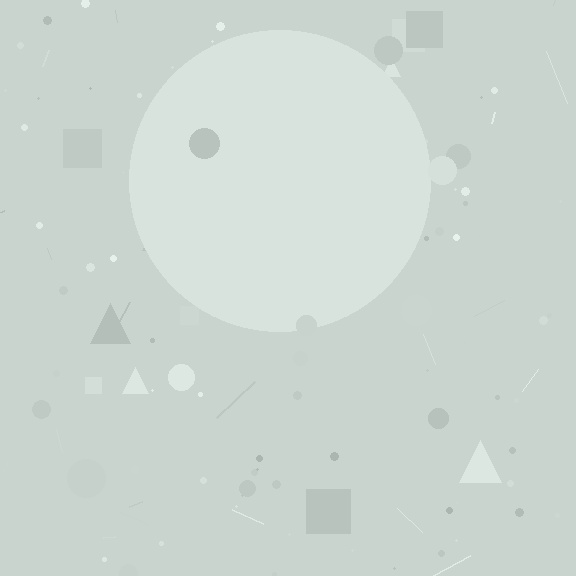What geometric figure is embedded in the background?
A circle is embedded in the background.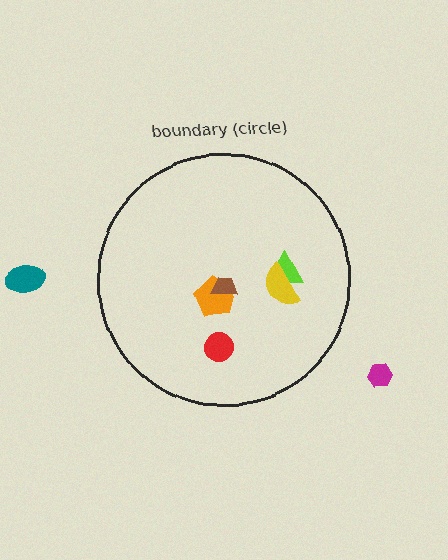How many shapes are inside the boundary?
5 inside, 2 outside.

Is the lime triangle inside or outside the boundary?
Inside.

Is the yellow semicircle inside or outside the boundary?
Inside.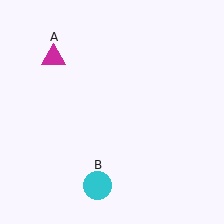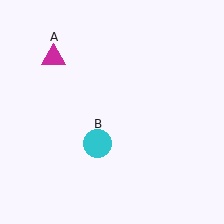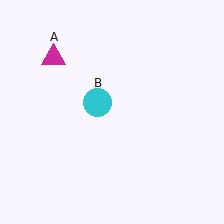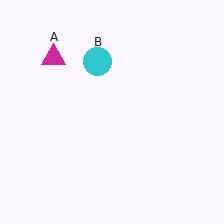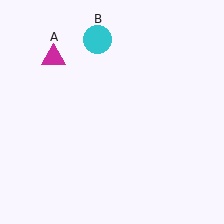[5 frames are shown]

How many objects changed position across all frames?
1 object changed position: cyan circle (object B).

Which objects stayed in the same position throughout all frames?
Magenta triangle (object A) remained stationary.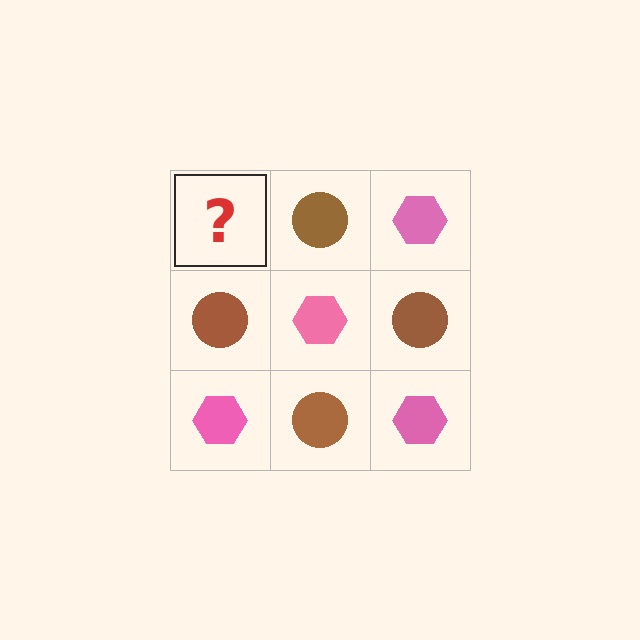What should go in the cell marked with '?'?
The missing cell should contain a pink hexagon.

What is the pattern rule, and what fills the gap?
The rule is that it alternates pink hexagon and brown circle in a checkerboard pattern. The gap should be filled with a pink hexagon.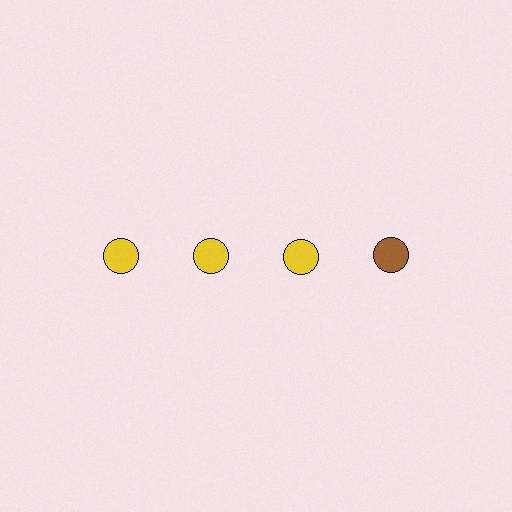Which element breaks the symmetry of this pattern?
The brown circle in the top row, second from right column breaks the symmetry. All other shapes are yellow circles.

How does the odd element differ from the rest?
It has a different color: brown instead of yellow.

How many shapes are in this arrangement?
There are 4 shapes arranged in a grid pattern.